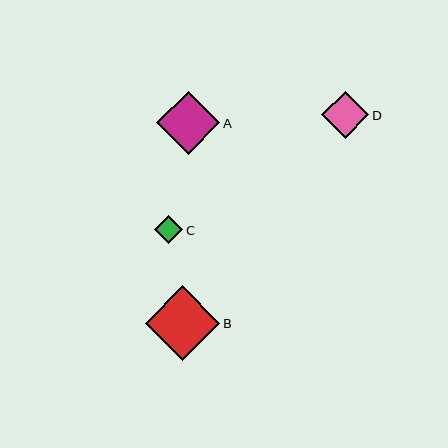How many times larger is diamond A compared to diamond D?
Diamond A is approximately 1.3 times the size of diamond D.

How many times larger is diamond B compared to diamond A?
Diamond B is approximately 1.2 times the size of diamond A.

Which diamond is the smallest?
Diamond C is the smallest with a size of approximately 28 pixels.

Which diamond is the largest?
Diamond B is the largest with a size of approximately 75 pixels.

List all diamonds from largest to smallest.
From largest to smallest: B, A, D, C.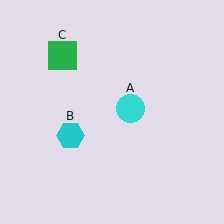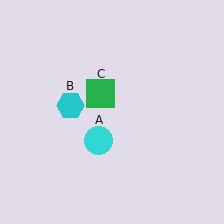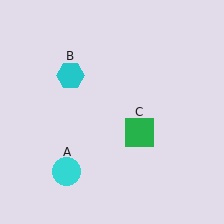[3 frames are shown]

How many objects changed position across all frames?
3 objects changed position: cyan circle (object A), cyan hexagon (object B), green square (object C).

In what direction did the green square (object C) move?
The green square (object C) moved down and to the right.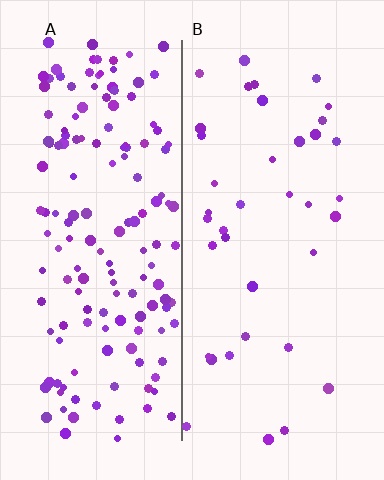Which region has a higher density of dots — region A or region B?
A (the left).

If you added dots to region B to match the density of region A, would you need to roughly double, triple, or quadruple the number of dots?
Approximately quadruple.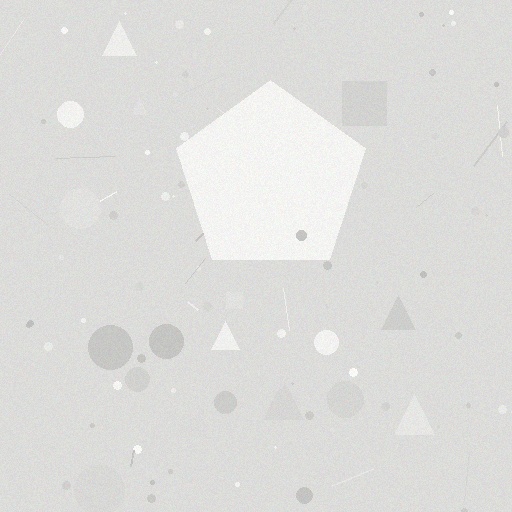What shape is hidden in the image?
A pentagon is hidden in the image.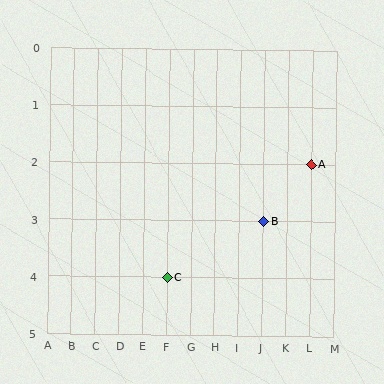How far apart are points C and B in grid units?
Points C and B are 4 columns and 1 row apart (about 4.1 grid units diagonally).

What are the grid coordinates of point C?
Point C is at grid coordinates (F, 4).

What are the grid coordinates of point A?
Point A is at grid coordinates (L, 2).